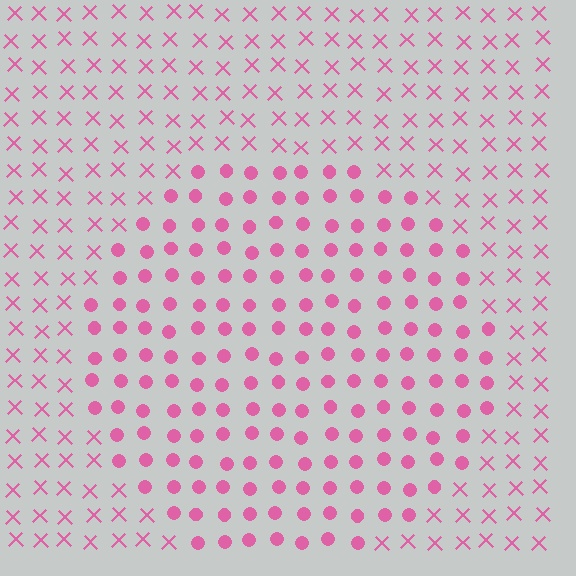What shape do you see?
I see a circle.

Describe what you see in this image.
The image is filled with small pink elements arranged in a uniform grid. A circle-shaped region contains circles, while the surrounding area contains X marks. The boundary is defined purely by the change in element shape.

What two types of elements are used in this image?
The image uses circles inside the circle region and X marks outside it.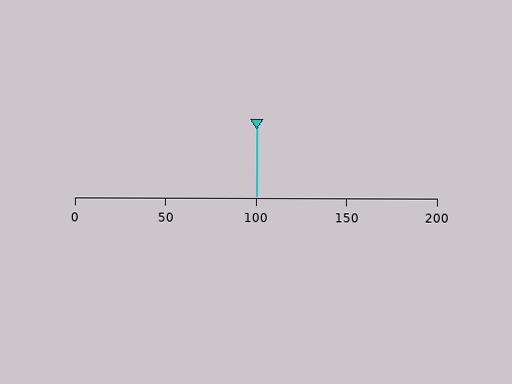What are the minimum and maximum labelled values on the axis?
The axis runs from 0 to 200.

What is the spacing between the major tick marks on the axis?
The major ticks are spaced 50 apart.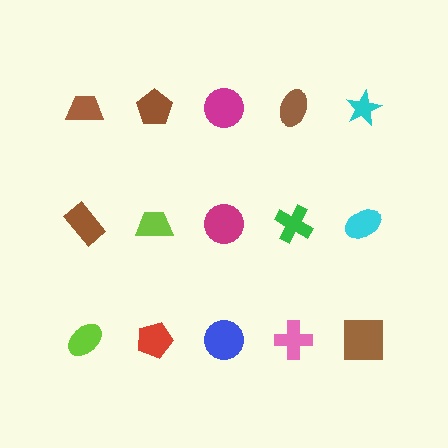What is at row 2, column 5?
A cyan ellipse.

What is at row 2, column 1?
A brown rectangle.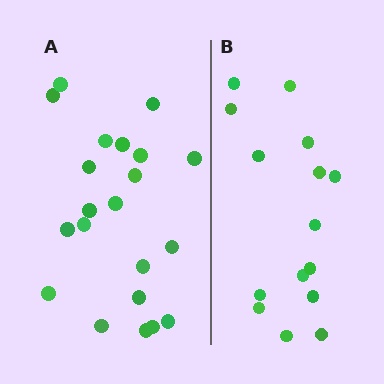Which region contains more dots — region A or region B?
Region A (the left region) has more dots.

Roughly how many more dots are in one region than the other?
Region A has about 6 more dots than region B.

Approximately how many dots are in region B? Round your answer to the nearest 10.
About 20 dots. (The exact count is 15, which rounds to 20.)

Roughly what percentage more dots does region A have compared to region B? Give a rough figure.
About 40% more.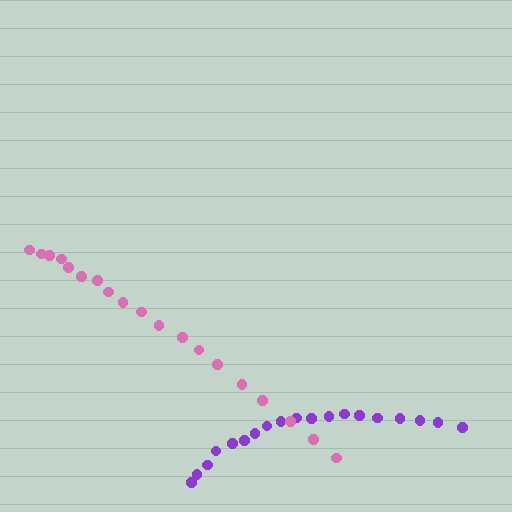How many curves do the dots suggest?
There are 2 distinct paths.